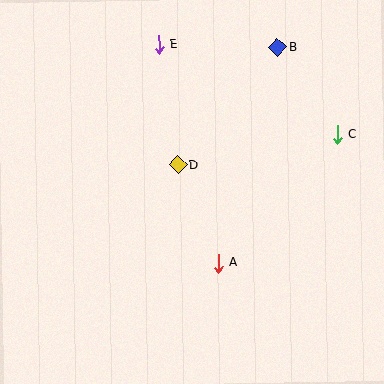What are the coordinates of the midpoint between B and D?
The midpoint between B and D is at (227, 106).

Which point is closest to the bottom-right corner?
Point A is closest to the bottom-right corner.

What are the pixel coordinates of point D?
Point D is at (178, 165).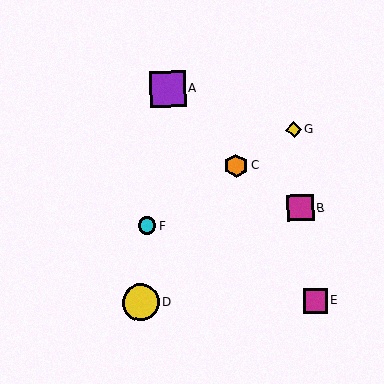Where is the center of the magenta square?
The center of the magenta square is at (315, 301).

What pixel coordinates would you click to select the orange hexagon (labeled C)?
Click at (236, 166) to select the orange hexagon C.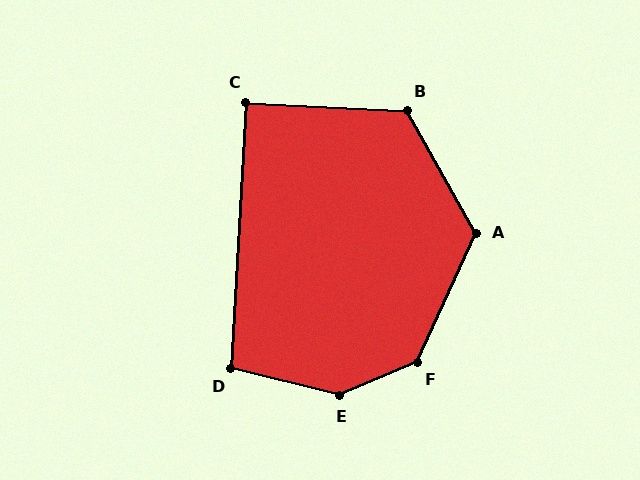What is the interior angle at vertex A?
Approximately 126 degrees (obtuse).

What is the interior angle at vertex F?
Approximately 137 degrees (obtuse).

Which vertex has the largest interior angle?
E, at approximately 143 degrees.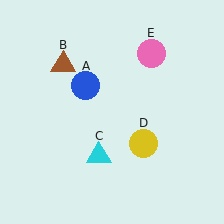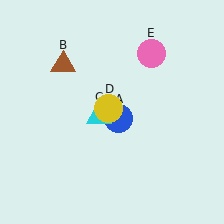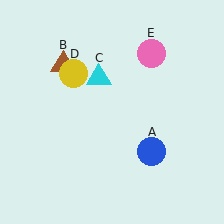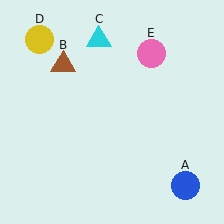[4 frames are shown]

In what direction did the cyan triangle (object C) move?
The cyan triangle (object C) moved up.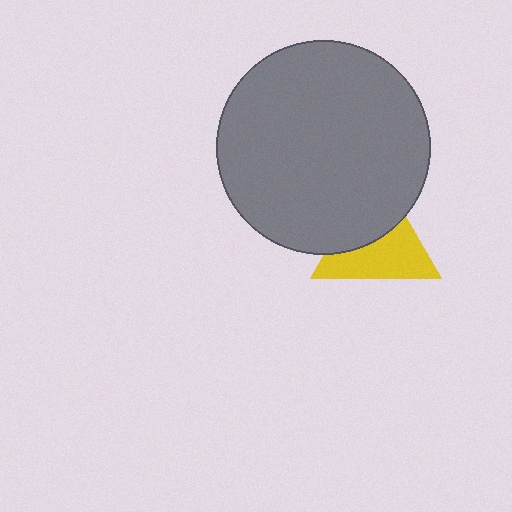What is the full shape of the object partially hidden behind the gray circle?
The partially hidden object is a yellow triangle.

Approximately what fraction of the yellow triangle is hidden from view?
Roughly 44% of the yellow triangle is hidden behind the gray circle.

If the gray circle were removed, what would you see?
You would see the complete yellow triangle.